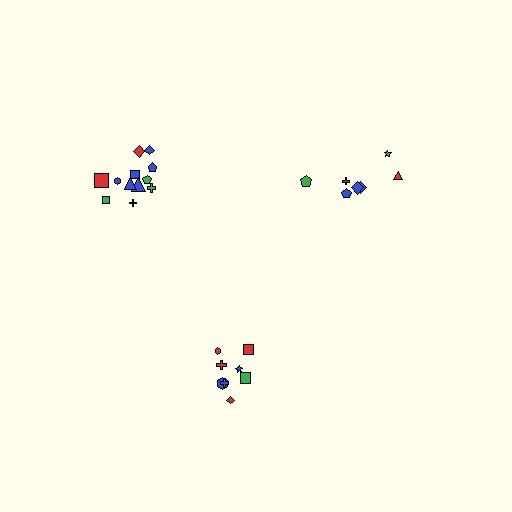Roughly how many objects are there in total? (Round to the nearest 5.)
Roughly 25 objects in total.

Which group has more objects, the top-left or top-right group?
The top-left group.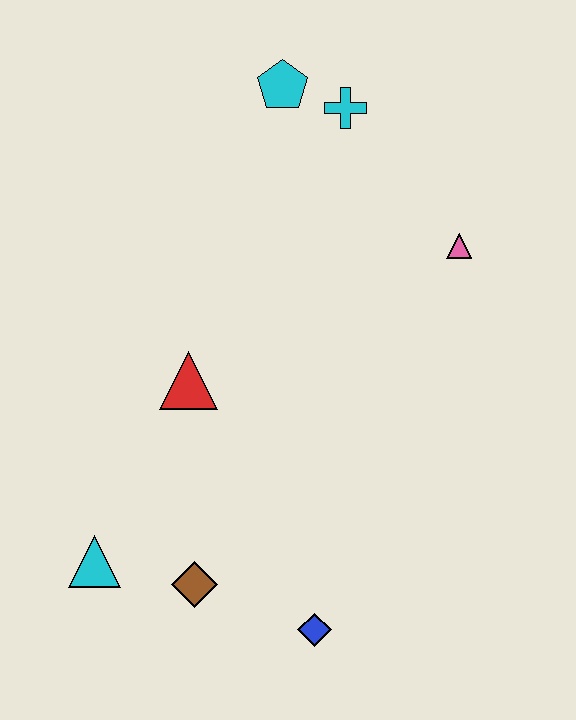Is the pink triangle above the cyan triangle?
Yes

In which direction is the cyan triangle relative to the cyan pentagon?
The cyan triangle is below the cyan pentagon.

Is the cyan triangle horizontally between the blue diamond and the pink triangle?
No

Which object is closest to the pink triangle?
The cyan cross is closest to the pink triangle.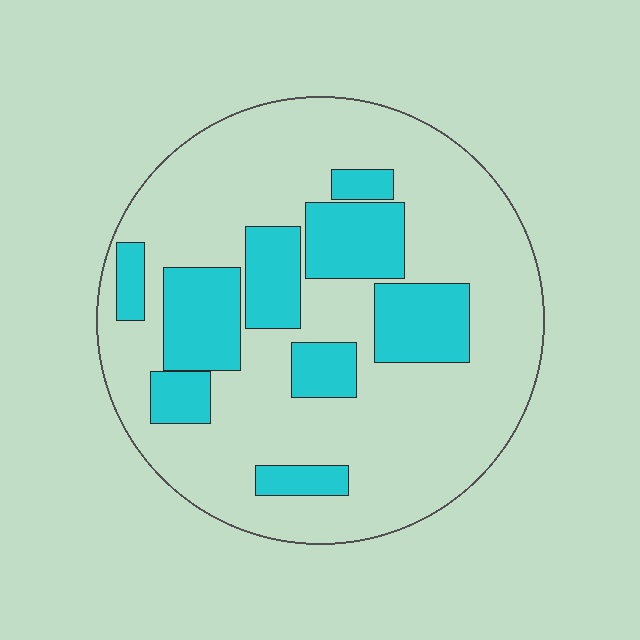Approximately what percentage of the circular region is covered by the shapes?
Approximately 25%.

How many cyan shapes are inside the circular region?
9.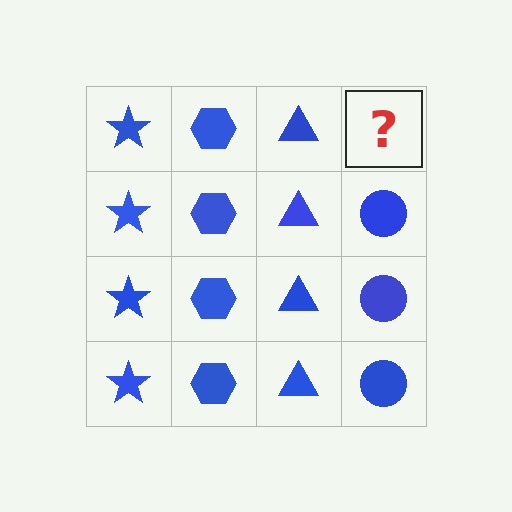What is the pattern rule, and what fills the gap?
The rule is that each column has a consistent shape. The gap should be filled with a blue circle.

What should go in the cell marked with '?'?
The missing cell should contain a blue circle.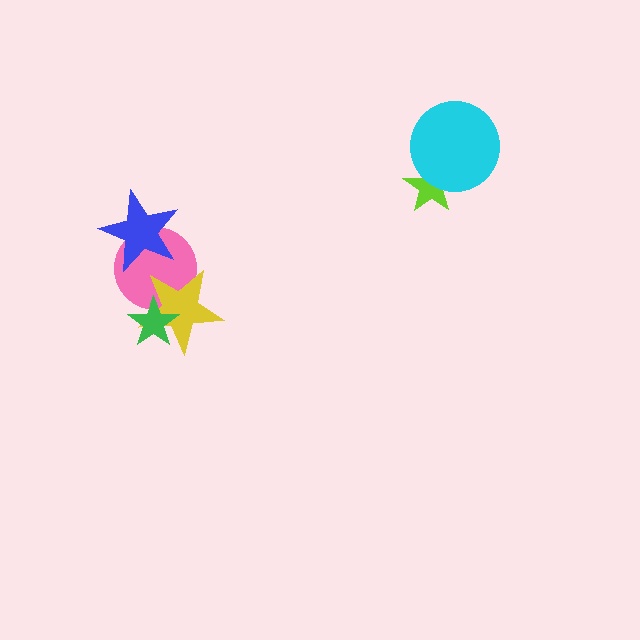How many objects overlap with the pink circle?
3 objects overlap with the pink circle.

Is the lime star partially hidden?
Yes, it is partially covered by another shape.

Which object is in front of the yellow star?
The green star is in front of the yellow star.